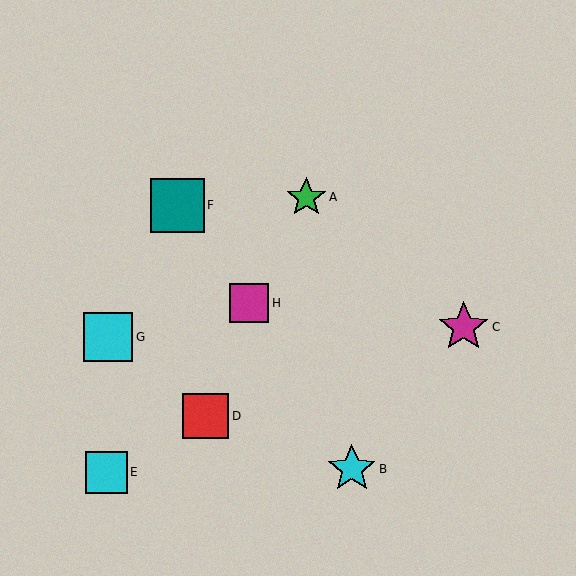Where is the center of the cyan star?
The center of the cyan star is at (352, 469).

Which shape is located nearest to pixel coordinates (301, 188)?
The green star (labeled A) at (306, 197) is nearest to that location.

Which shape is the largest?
The teal square (labeled F) is the largest.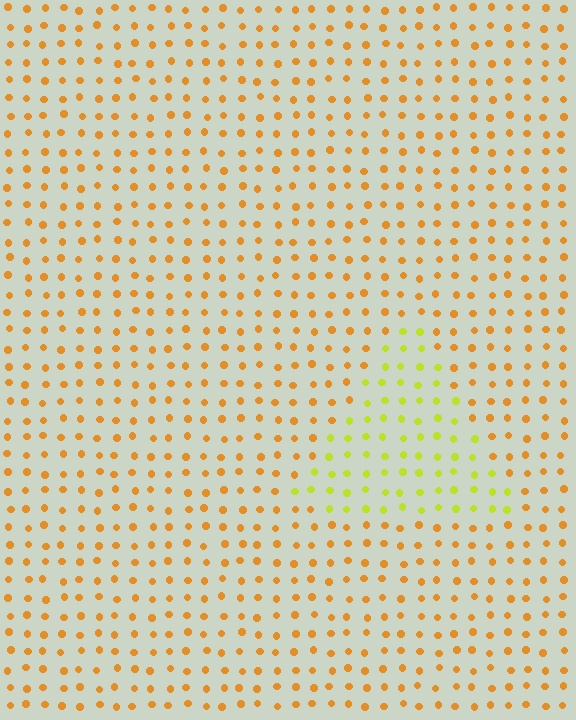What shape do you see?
I see a triangle.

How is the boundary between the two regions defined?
The boundary is defined purely by a slight shift in hue (about 41 degrees). Spacing, size, and orientation are identical on both sides.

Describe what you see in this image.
The image is filled with small orange elements in a uniform arrangement. A triangle-shaped region is visible where the elements are tinted to a slightly different hue, forming a subtle color boundary.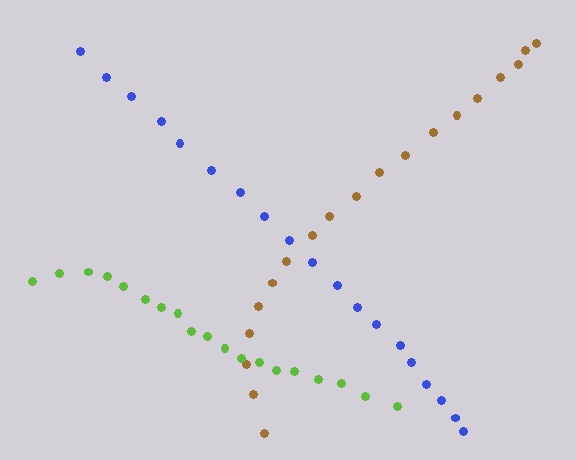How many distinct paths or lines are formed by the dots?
There are 3 distinct paths.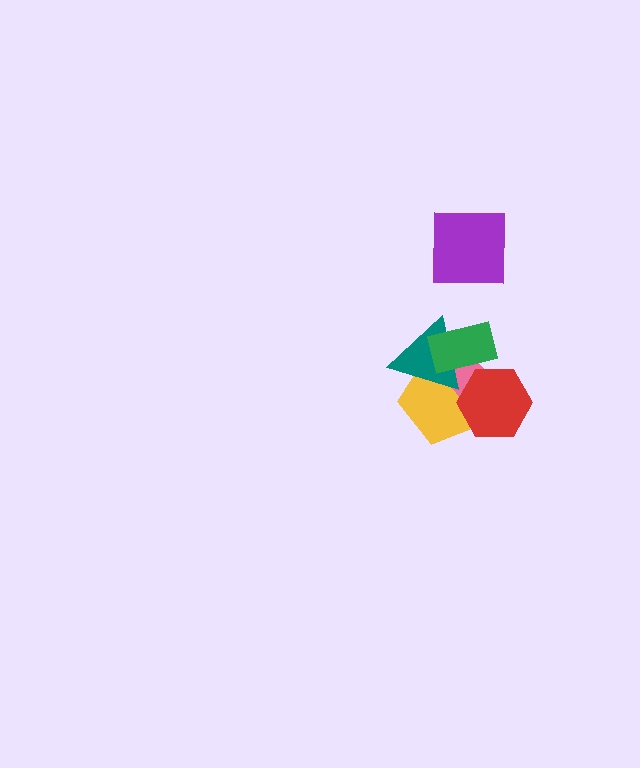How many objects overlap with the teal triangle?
3 objects overlap with the teal triangle.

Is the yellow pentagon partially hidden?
Yes, it is partially covered by another shape.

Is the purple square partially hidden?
No, no other shape covers it.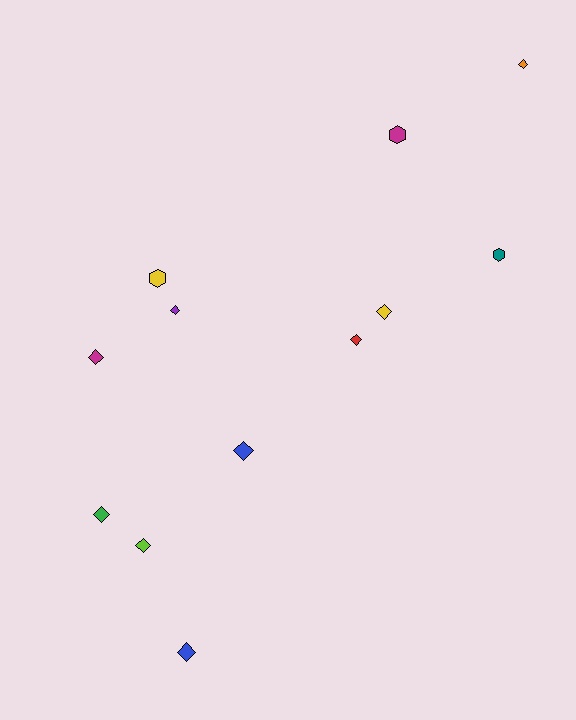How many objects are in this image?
There are 12 objects.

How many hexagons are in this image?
There are 3 hexagons.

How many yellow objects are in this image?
There are 2 yellow objects.